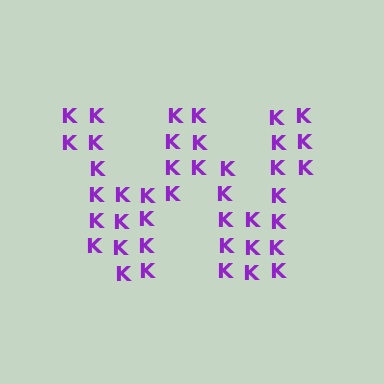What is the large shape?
The large shape is the letter W.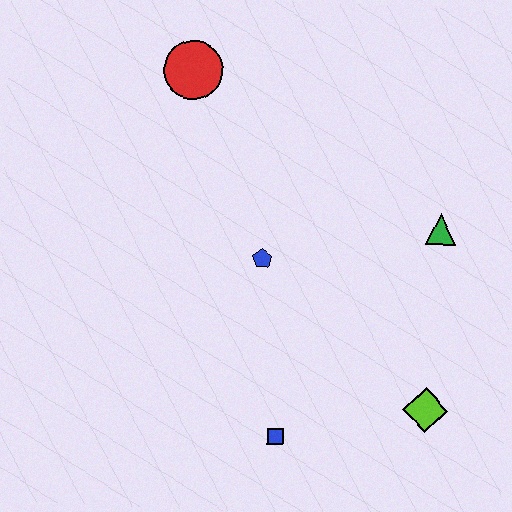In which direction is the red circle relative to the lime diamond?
The red circle is above the lime diamond.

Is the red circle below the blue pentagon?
No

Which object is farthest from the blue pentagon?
The lime diamond is farthest from the blue pentagon.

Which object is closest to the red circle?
The blue pentagon is closest to the red circle.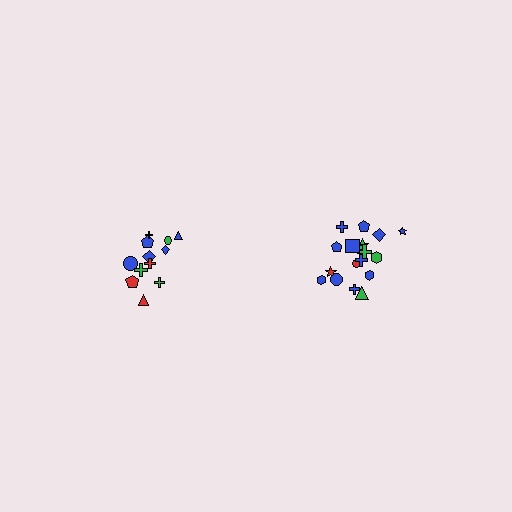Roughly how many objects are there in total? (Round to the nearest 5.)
Roughly 30 objects in total.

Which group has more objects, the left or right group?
The right group.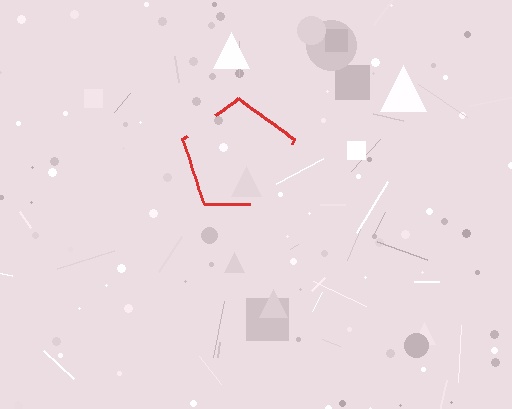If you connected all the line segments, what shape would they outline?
They would outline a pentagon.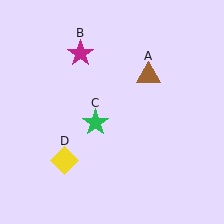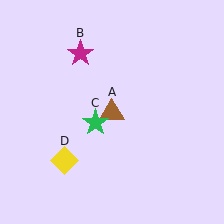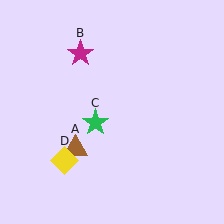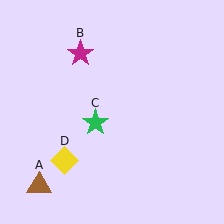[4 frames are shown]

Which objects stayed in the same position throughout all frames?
Magenta star (object B) and green star (object C) and yellow diamond (object D) remained stationary.